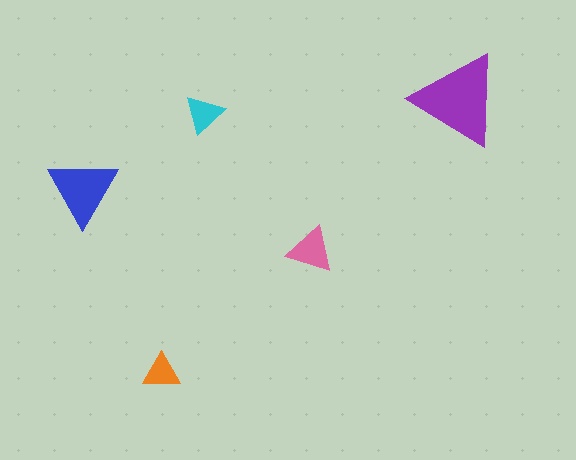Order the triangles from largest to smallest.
the purple one, the blue one, the pink one, the cyan one, the orange one.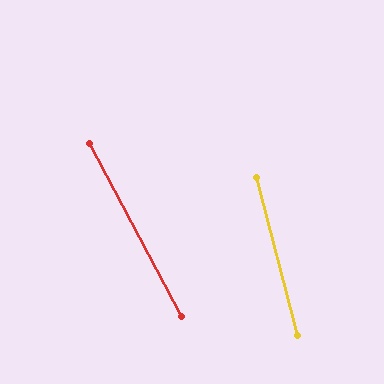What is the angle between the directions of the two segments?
Approximately 14 degrees.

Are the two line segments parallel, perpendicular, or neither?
Neither parallel nor perpendicular — they differ by about 14°.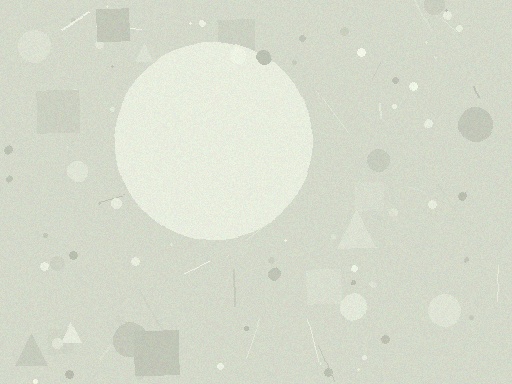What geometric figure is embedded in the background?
A circle is embedded in the background.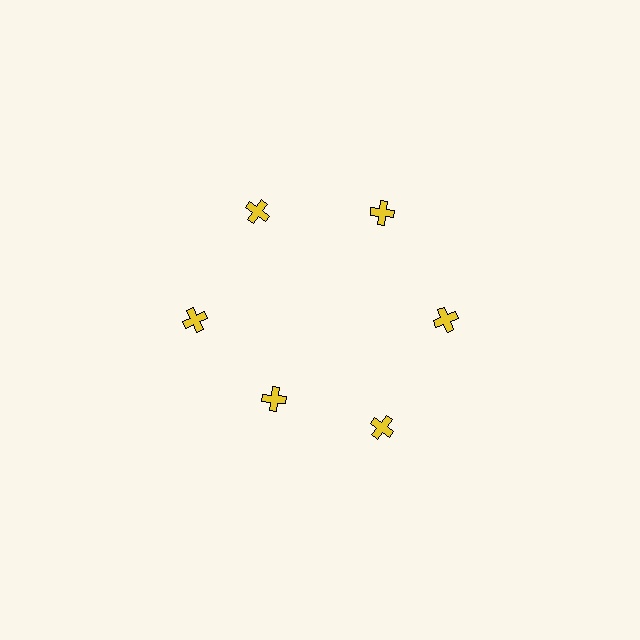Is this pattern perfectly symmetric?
No. The 6 yellow crosses are arranged in a ring, but one element near the 7 o'clock position is pulled inward toward the center, breaking the 6-fold rotational symmetry.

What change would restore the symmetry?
The symmetry would be restored by moving it outward, back onto the ring so that all 6 crosses sit at equal angles and equal distance from the center.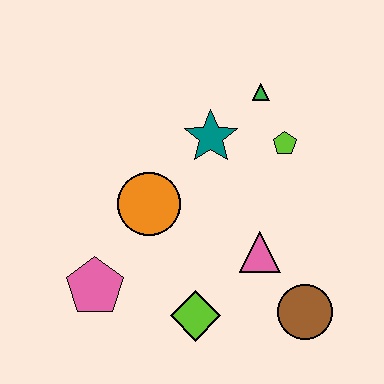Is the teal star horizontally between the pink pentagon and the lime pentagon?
Yes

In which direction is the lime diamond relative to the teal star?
The lime diamond is below the teal star.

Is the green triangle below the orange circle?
No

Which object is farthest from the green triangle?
The pink pentagon is farthest from the green triangle.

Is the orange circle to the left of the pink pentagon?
No